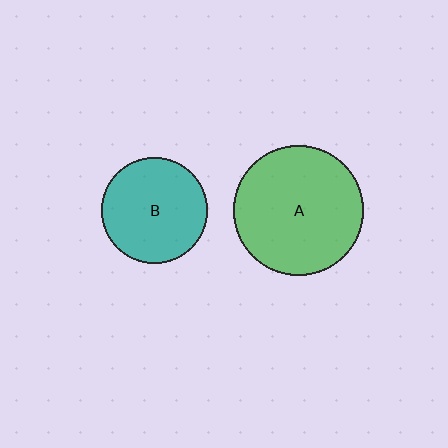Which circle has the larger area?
Circle A (green).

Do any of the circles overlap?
No, none of the circles overlap.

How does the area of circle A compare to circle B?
Approximately 1.5 times.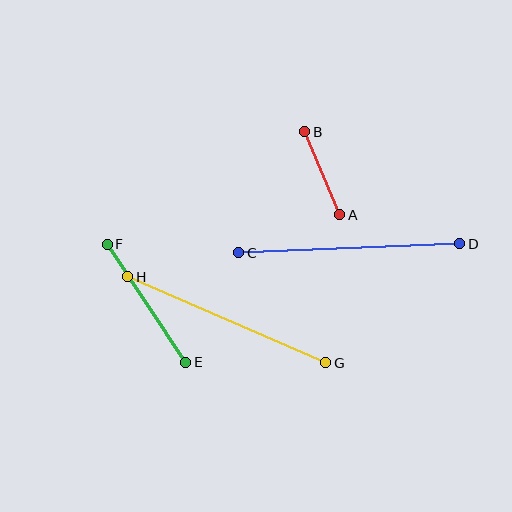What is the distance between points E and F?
The distance is approximately 142 pixels.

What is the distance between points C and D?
The distance is approximately 221 pixels.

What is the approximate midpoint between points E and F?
The midpoint is at approximately (147, 303) pixels.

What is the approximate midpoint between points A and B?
The midpoint is at approximately (322, 173) pixels.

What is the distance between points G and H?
The distance is approximately 216 pixels.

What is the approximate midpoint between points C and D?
The midpoint is at approximately (349, 248) pixels.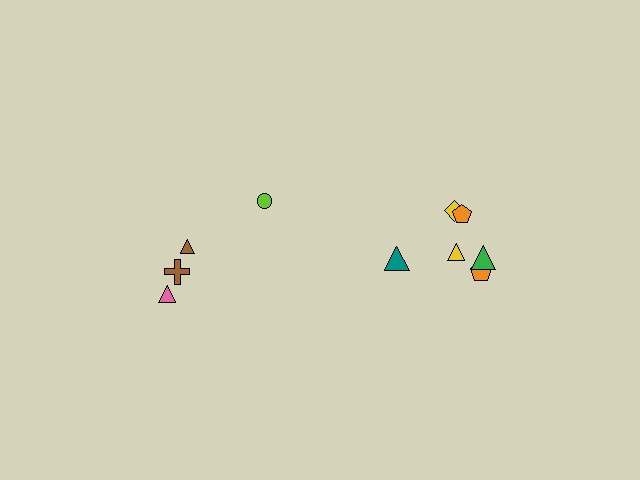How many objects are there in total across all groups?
There are 10 objects.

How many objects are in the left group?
There are 4 objects.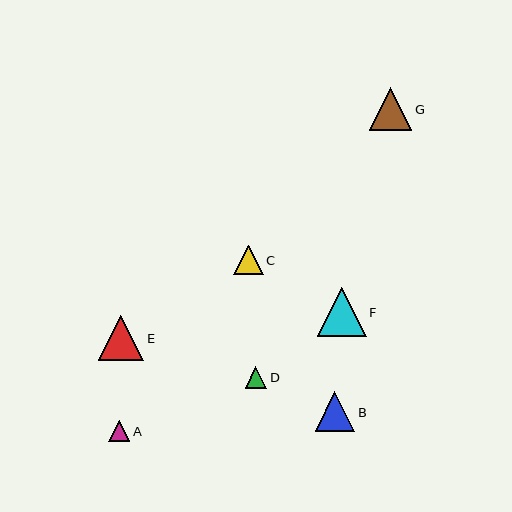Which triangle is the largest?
Triangle F is the largest with a size of approximately 49 pixels.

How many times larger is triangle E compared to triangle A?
Triangle E is approximately 2.2 times the size of triangle A.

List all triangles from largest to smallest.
From largest to smallest: F, E, G, B, C, D, A.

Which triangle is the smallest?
Triangle A is the smallest with a size of approximately 21 pixels.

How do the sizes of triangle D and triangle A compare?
Triangle D and triangle A are approximately the same size.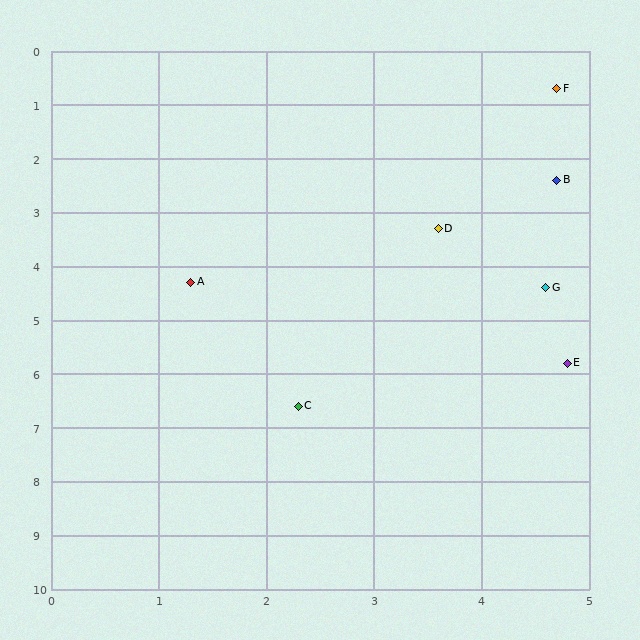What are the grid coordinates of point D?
Point D is at approximately (3.6, 3.3).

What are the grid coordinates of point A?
Point A is at approximately (1.3, 4.3).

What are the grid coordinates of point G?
Point G is at approximately (4.6, 4.4).